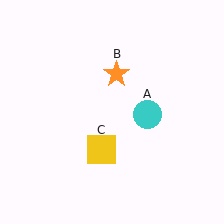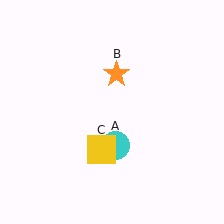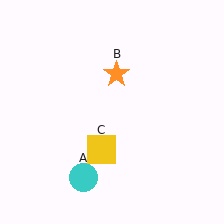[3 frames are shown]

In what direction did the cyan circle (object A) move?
The cyan circle (object A) moved down and to the left.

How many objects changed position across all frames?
1 object changed position: cyan circle (object A).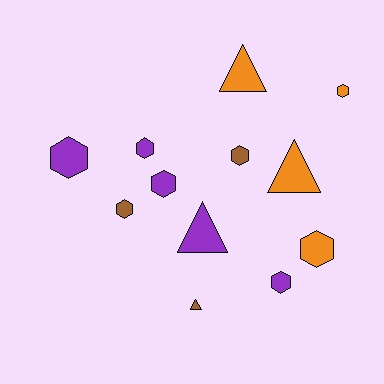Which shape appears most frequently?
Hexagon, with 8 objects.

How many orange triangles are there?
There are 2 orange triangles.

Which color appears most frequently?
Purple, with 5 objects.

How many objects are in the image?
There are 12 objects.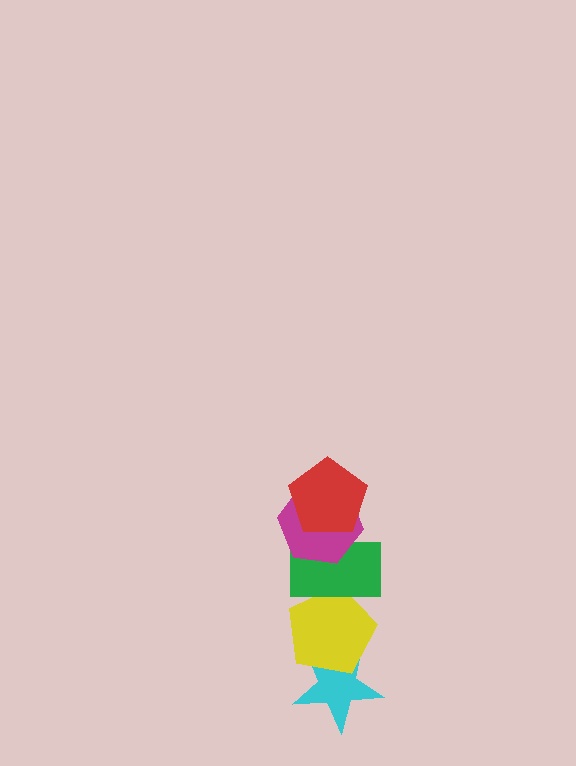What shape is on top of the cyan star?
The yellow pentagon is on top of the cyan star.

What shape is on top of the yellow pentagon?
The green rectangle is on top of the yellow pentagon.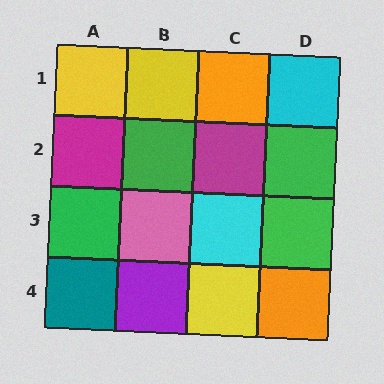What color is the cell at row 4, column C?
Yellow.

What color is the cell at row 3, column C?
Cyan.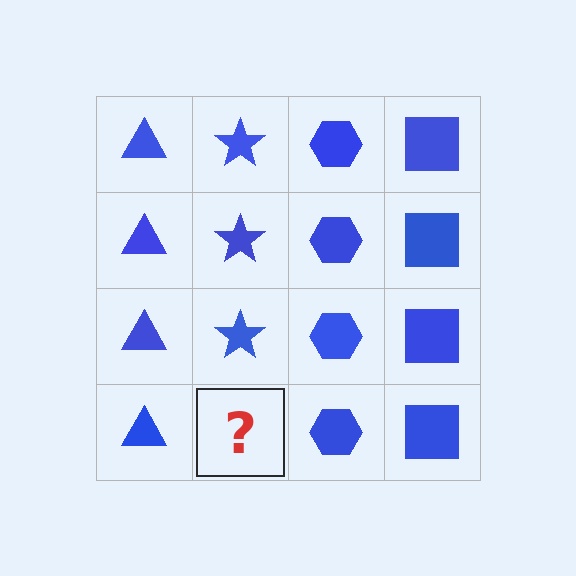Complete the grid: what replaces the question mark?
The question mark should be replaced with a blue star.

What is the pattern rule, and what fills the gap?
The rule is that each column has a consistent shape. The gap should be filled with a blue star.